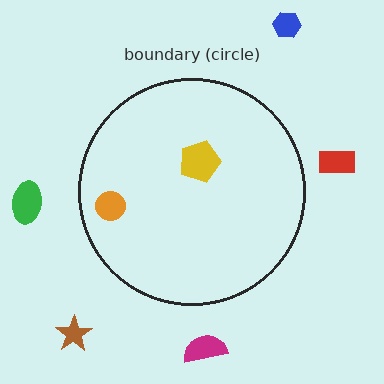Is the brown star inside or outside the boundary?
Outside.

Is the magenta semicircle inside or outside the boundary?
Outside.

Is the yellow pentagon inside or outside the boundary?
Inside.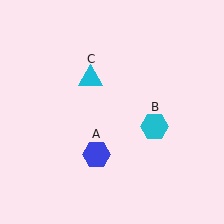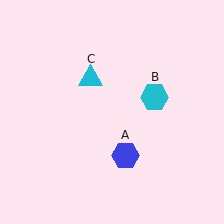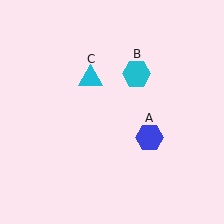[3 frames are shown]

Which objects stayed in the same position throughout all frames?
Cyan triangle (object C) remained stationary.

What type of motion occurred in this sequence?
The blue hexagon (object A), cyan hexagon (object B) rotated counterclockwise around the center of the scene.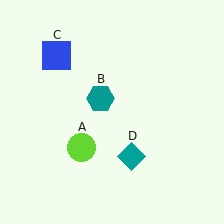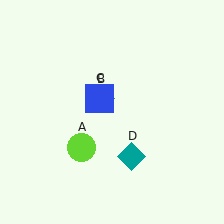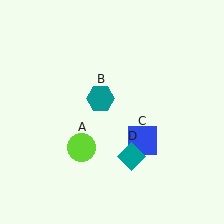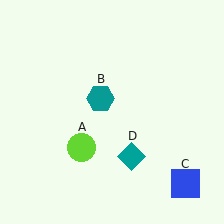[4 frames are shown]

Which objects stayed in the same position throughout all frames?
Lime circle (object A) and teal hexagon (object B) and teal diamond (object D) remained stationary.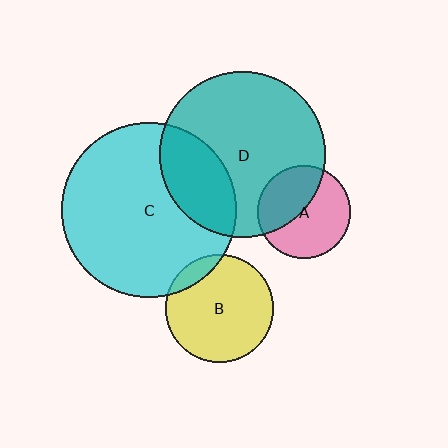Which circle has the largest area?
Circle C (cyan).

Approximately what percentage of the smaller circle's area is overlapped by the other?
Approximately 25%.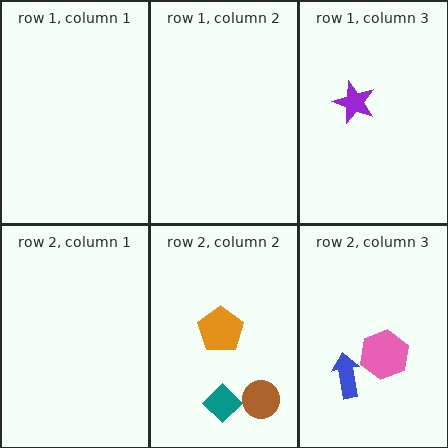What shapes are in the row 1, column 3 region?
The purple star.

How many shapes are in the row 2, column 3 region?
2.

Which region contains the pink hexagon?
The row 2, column 3 region.